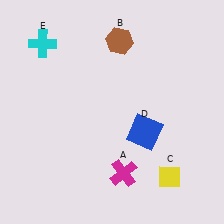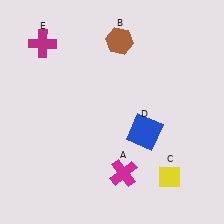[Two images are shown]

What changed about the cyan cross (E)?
In Image 1, E is cyan. In Image 2, it changed to magenta.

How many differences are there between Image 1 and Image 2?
There is 1 difference between the two images.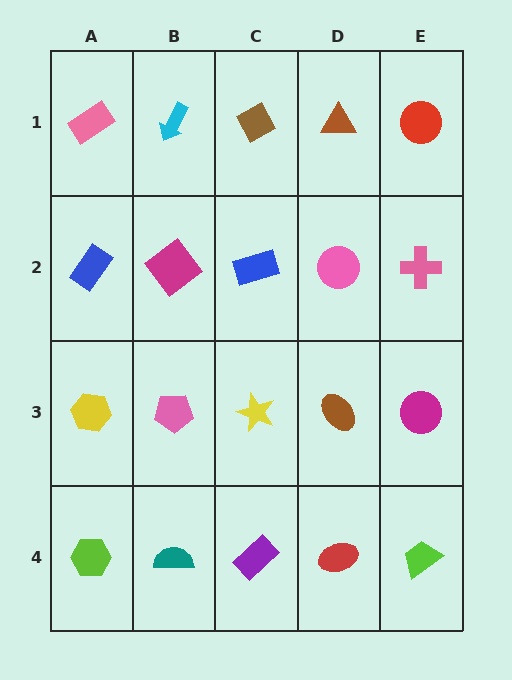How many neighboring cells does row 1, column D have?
3.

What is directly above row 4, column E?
A magenta circle.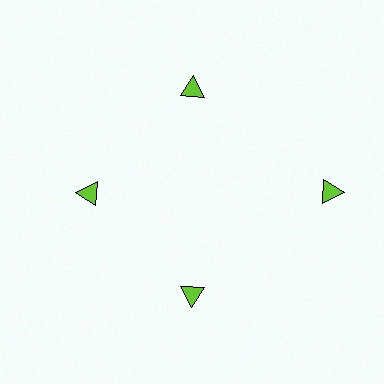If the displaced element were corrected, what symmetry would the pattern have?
It would have 4-fold rotational symmetry — the pattern would map onto itself every 90 degrees.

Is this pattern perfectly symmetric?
No. The 4 lime triangles are arranged in a ring, but one element near the 3 o'clock position is pushed outward from the center, breaking the 4-fold rotational symmetry.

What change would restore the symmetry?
The symmetry would be restored by moving it inward, back onto the ring so that all 4 triangles sit at equal angles and equal distance from the center.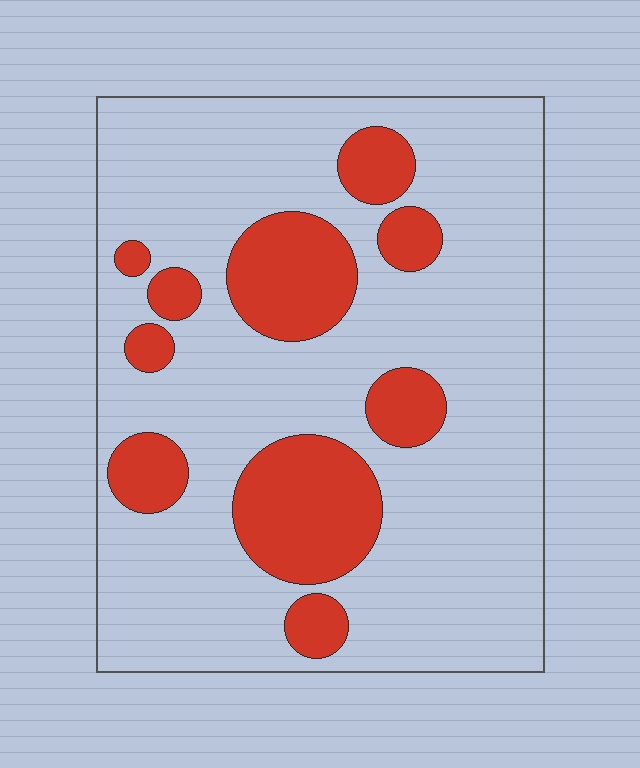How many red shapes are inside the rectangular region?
10.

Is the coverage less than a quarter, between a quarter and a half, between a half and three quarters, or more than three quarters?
Less than a quarter.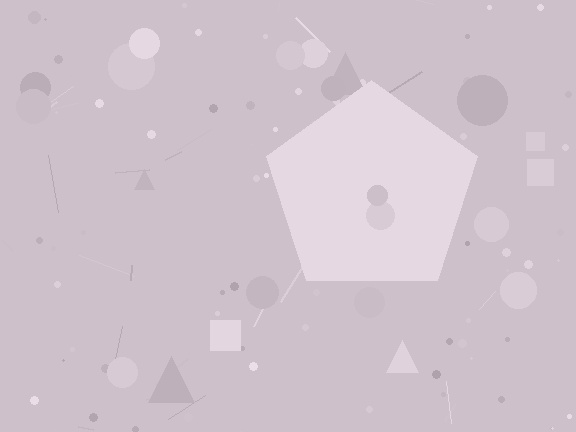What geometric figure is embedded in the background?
A pentagon is embedded in the background.